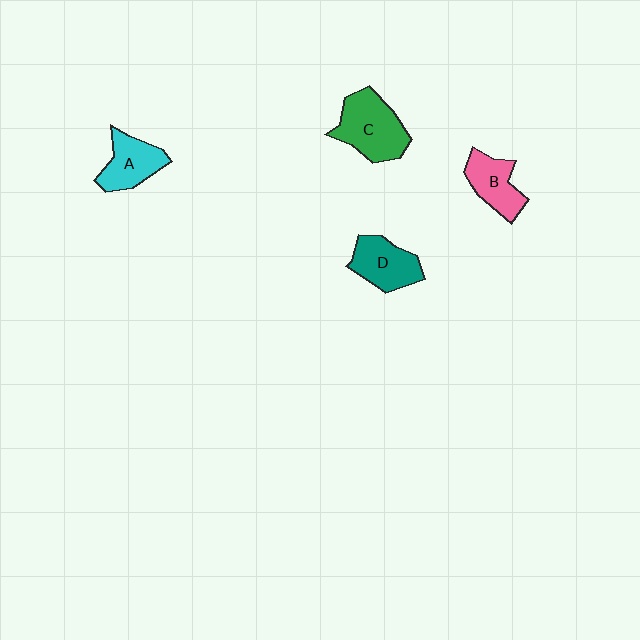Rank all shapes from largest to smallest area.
From largest to smallest: C (green), D (teal), A (cyan), B (pink).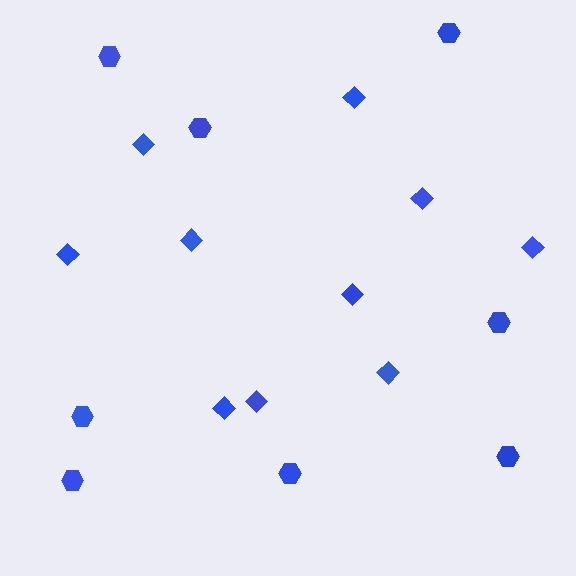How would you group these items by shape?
There are 2 groups: one group of diamonds (10) and one group of hexagons (8).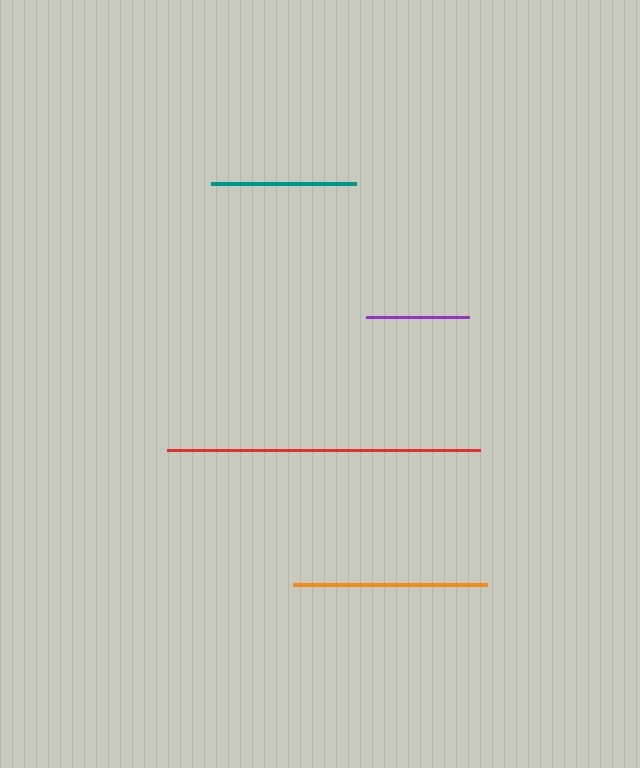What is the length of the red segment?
The red segment is approximately 313 pixels long.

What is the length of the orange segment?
The orange segment is approximately 194 pixels long.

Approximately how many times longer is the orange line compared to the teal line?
The orange line is approximately 1.3 times the length of the teal line.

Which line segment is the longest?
The red line is the longest at approximately 313 pixels.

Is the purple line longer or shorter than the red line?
The red line is longer than the purple line.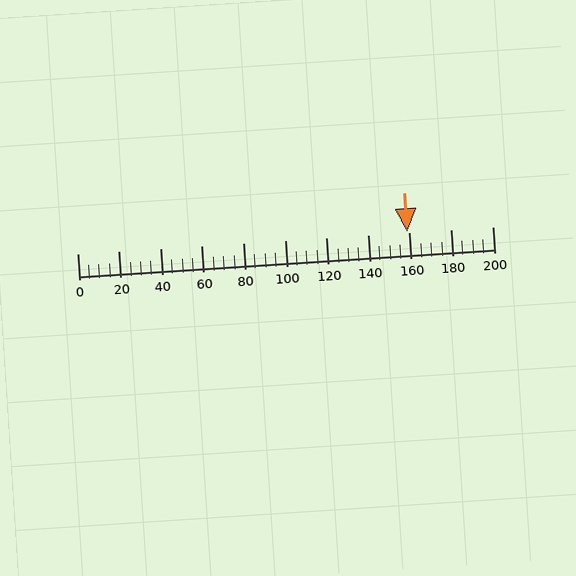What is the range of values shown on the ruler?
The ruler shows values from 0 to 200.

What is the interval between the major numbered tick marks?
The major tick marks are spaced 20 units apart.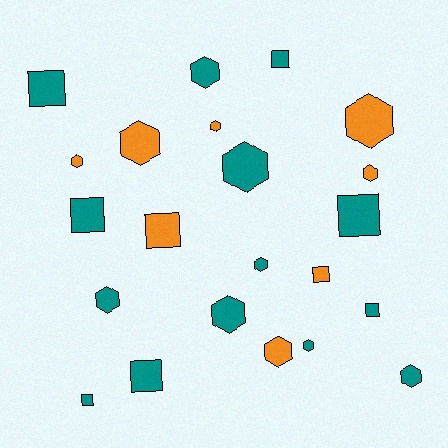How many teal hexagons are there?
There are 7 teal hexagons.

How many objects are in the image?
There are 22 objects.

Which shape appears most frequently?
Hexagon, with 13 objects.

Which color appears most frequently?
Teal, with 14 objects.